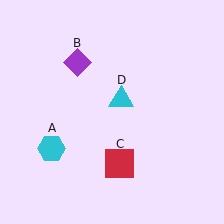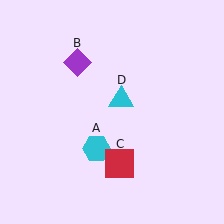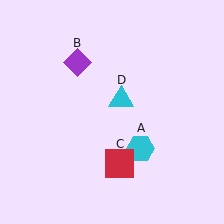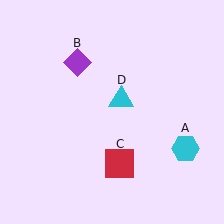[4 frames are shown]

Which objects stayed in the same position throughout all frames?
Purple diamond (object B) and red square (object C) and cyan triangle (object D) remained stationary.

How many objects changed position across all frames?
1 object changed position: cyan hexagon (object A).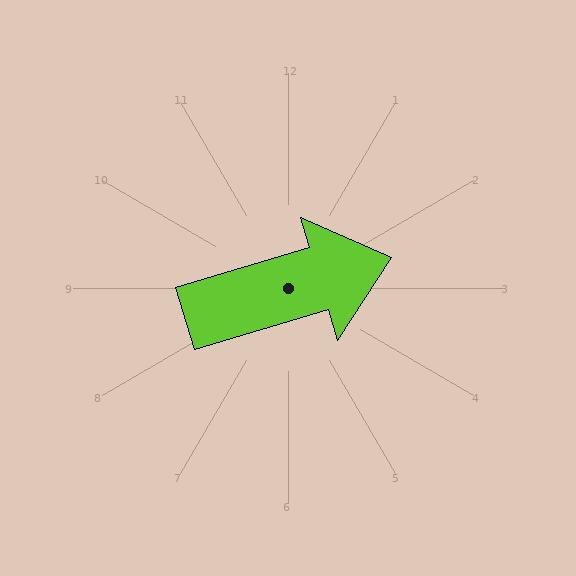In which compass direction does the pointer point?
East.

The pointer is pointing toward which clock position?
Roughly 2 o'clock.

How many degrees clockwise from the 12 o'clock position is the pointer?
Approximately 73 degrees.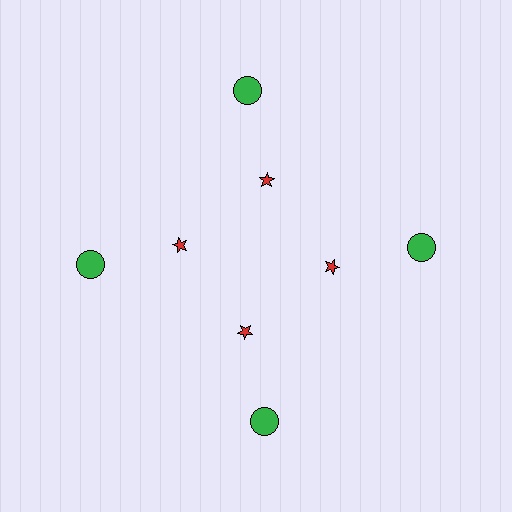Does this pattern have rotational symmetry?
Yes, this pattern has 4-fold rotational symmetry. It looks the same after rotating 90 degrees around the center.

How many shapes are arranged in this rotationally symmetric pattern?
There are 8 shapes, arranged in 4 groups of 2.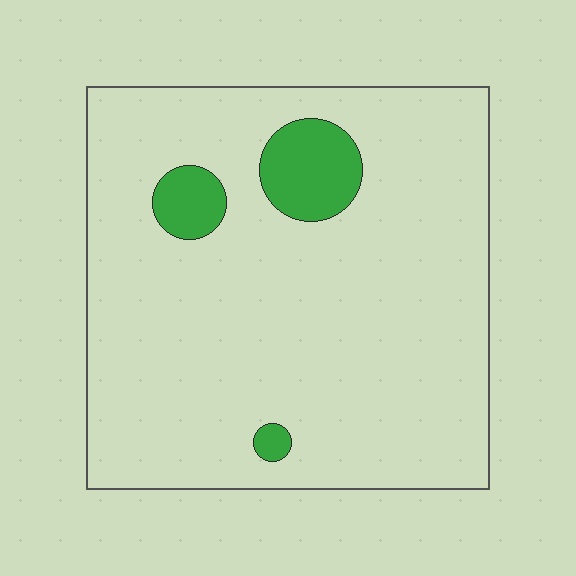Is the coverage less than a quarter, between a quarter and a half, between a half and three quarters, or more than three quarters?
Less than a quarter.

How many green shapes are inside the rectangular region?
3.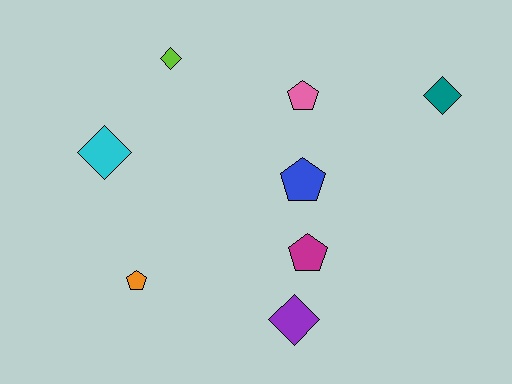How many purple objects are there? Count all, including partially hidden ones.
There is 1 purple object.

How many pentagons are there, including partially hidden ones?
There are 4 pentagons.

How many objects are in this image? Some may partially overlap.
There are 8 objects.